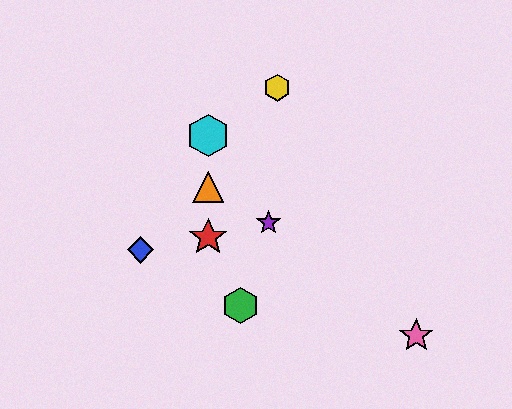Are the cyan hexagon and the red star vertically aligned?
Yes, both are at x≈208.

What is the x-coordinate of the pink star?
The pink star is at x≈416.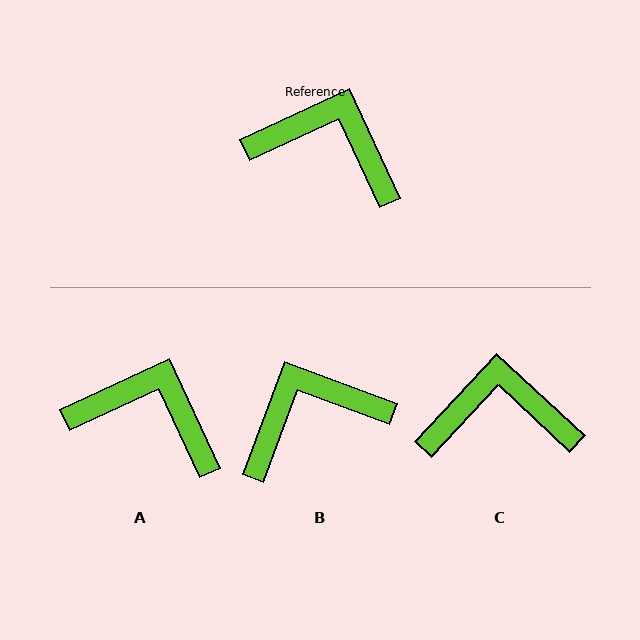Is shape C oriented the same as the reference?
No, it is off by about 22 degrees.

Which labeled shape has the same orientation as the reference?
A.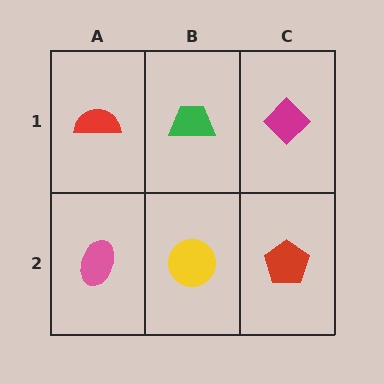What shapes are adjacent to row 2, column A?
A red semicircle (row 1, column A), a yellow circle (row 2, column B).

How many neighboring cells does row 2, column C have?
2.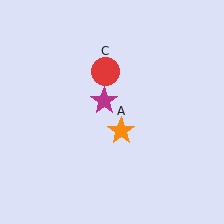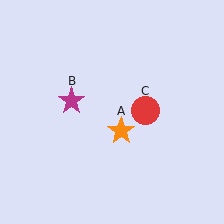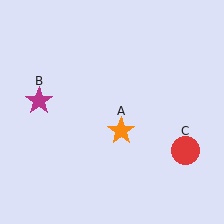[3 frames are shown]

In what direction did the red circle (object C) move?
The red circle (object C) moved down and to the right.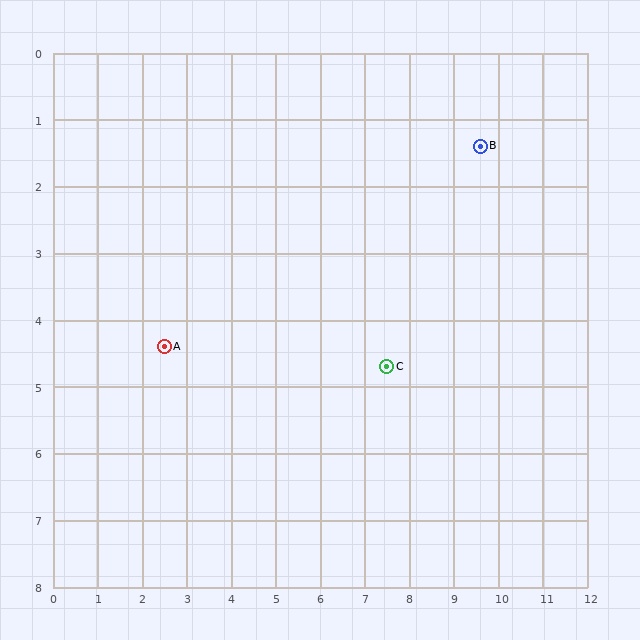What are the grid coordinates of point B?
Point B is at approximately (9.6, 1.4).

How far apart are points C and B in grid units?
Points C and B are about 3.9 grid units apart.